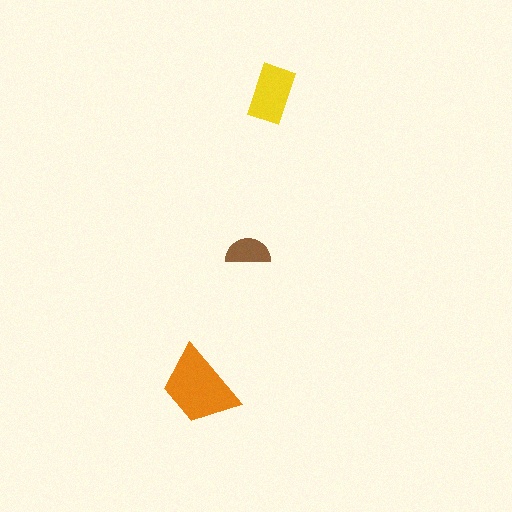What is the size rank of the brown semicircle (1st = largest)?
3rd.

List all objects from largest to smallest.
The orange trapezoid, the yellow rectangle, the brown semicircle.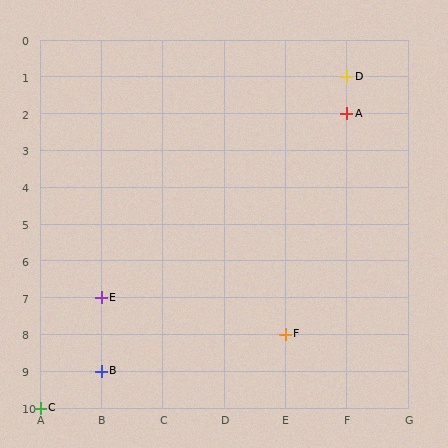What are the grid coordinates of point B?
Point B is at grid coordinates (B, 9).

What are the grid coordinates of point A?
Point A is at grid coordinates (F, 2).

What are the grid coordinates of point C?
Point C is at grid coordinates (A, 10).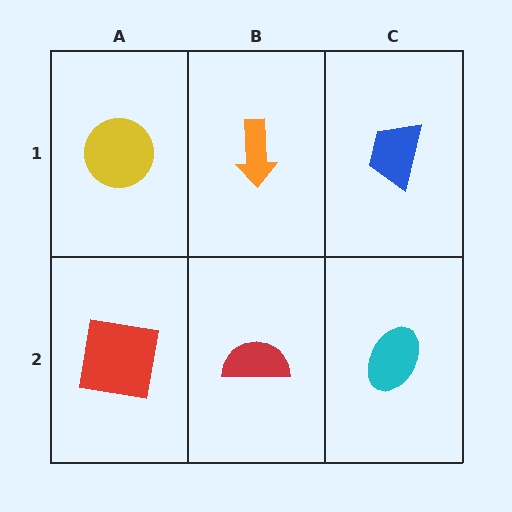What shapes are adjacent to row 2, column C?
A blue trapezoid (row 1, column C), a red semicircle (row 2, column B).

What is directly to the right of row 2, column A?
A red semicircle.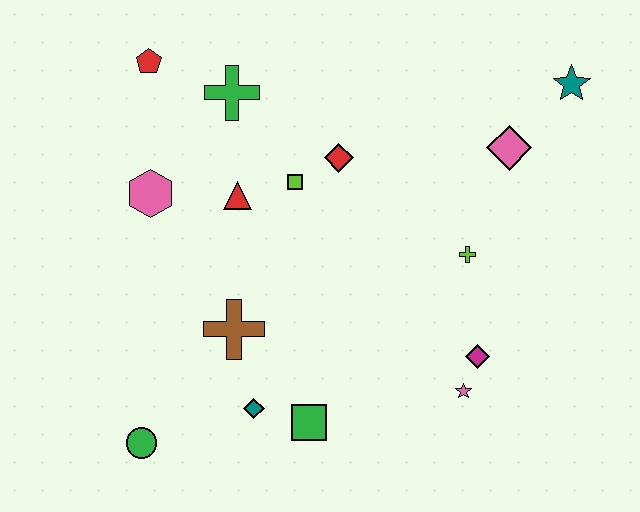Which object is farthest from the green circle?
The teal star is farthest from the green circle.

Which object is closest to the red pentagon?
The green cross is closest to the red pentagon.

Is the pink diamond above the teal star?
No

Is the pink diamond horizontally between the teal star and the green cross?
Yes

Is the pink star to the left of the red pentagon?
No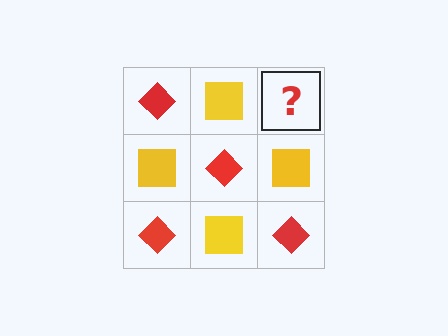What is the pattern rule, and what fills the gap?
The rule is that it alternates red diamond and yellow square in a checkerboard pattern. The gap should be filled with a red diamond.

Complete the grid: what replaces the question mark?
The question mark should be replaced with a red diamond.